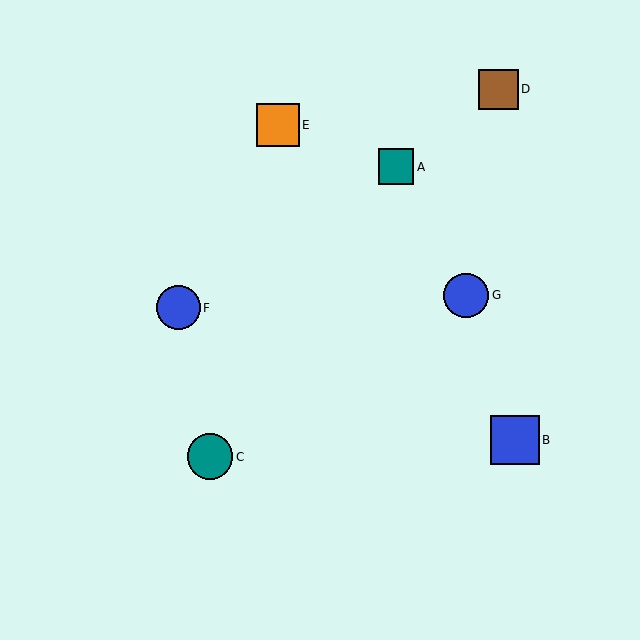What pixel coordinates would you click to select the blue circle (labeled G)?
Click at (466, 295) to select the blue circle G.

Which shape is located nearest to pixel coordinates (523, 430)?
The blue square (labeled B) at (515, 440) is nearest to that location.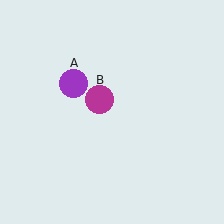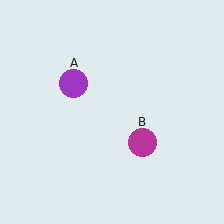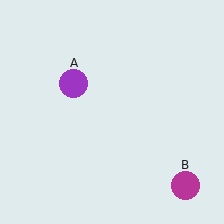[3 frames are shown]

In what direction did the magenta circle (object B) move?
The magenta circle (object B) moved down and to the right.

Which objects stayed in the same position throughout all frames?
Purple circle (object A) remained stationary.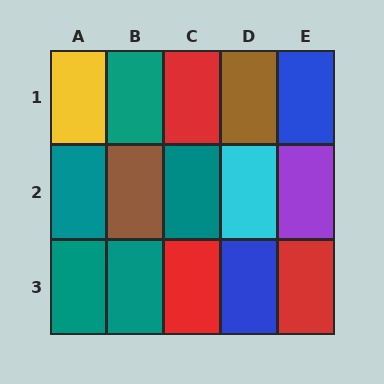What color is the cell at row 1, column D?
Brown.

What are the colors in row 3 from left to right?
Teal, teal, red, blue, red.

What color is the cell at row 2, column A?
Teal.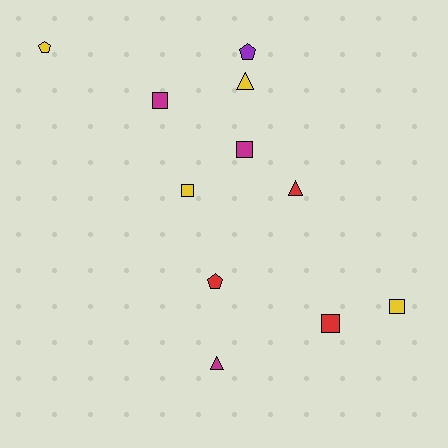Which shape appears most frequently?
Square, with 5 objects.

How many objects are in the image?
There are 11 objects.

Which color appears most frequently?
Yellow, with 4 objects.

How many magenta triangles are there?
There is 1 magenta triangle.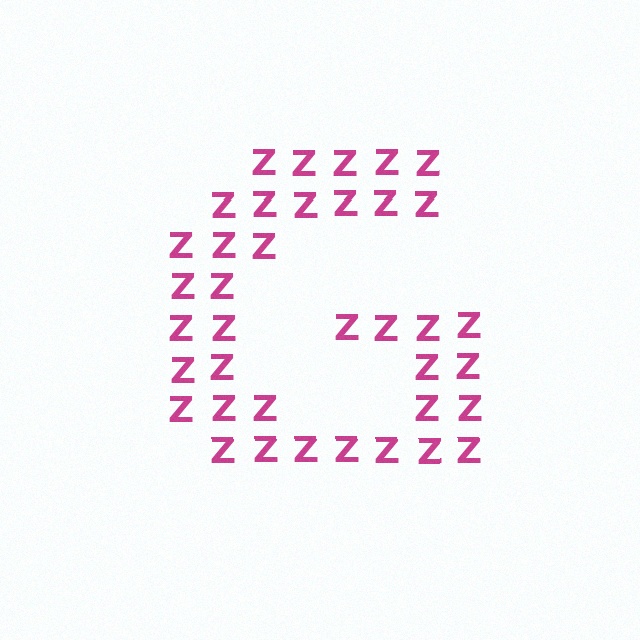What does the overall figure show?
The overall figure shows the letter G.